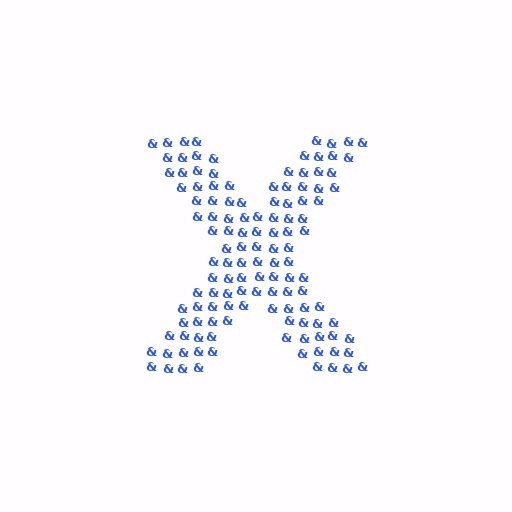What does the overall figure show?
The overall figure shows the letter X.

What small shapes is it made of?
It is made of small ampersands.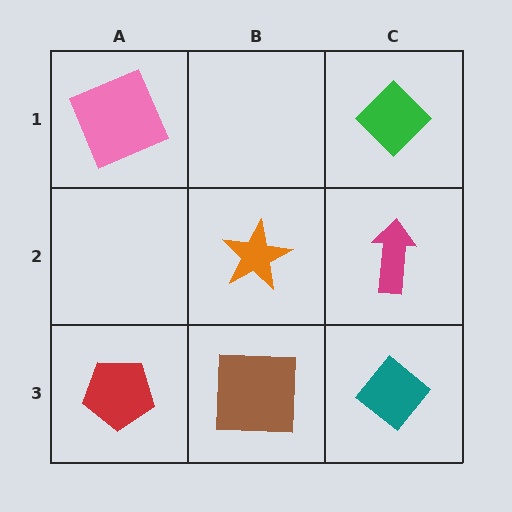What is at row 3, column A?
A red pentagon.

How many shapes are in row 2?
2 shapes.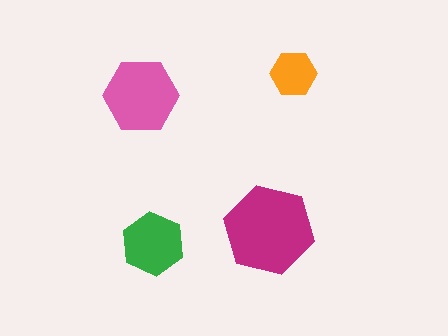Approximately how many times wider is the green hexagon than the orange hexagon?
About 1.5 times wider.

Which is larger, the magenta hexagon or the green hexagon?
The magenta one.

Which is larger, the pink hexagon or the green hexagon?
The pink one.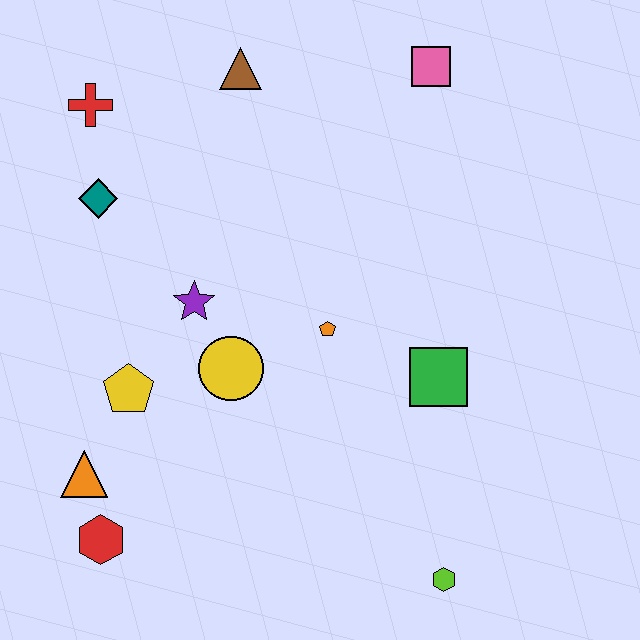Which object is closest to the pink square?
The brown triangle is closest to the pink square.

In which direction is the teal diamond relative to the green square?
The teal diamond is to the left of the green square.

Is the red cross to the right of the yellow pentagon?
No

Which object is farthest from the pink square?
The red hexagon is farthest from the pink square.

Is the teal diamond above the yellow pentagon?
Yes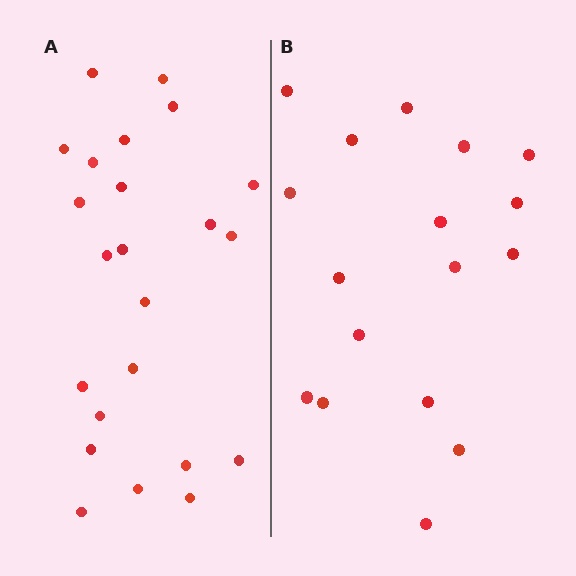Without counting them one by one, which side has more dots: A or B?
Region A (the left region) has more dots.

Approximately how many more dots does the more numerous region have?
Region A has about 6 more dots than region B.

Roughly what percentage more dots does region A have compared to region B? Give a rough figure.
About 35% more.